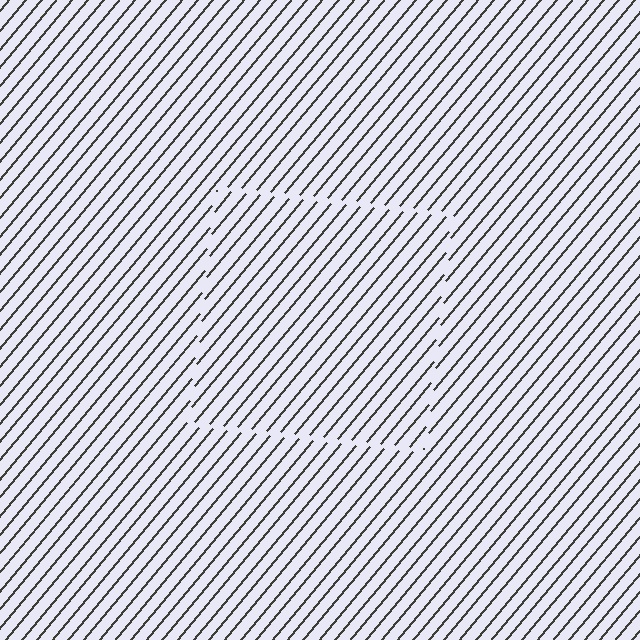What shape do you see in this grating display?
An illusory square. The interior of the shape contains the same grating, shifted by half a period — the contour is defined by the phase discontinuity where line-ends from the inner and outer gratings abut.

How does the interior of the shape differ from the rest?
The interior of the shape contains the same grating, shifted by half a period — the contour is defined by the phase discontinuity where line-ends from the inner and outer gratings abut.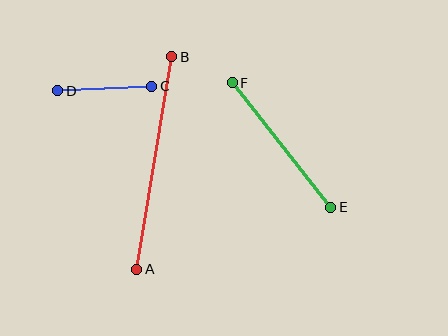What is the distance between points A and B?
The distance is approximately 215 pixels.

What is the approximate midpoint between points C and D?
The midpoint is at approximately (105, 88) pixels.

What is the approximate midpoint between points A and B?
The midpoint is at approximately (154, 163) pixels.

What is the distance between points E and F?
The distance is approximately 159 pixels.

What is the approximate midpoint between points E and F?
The midpoint is at approximately (282, 145) pixels.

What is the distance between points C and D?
The distance is approximately 94 pixels.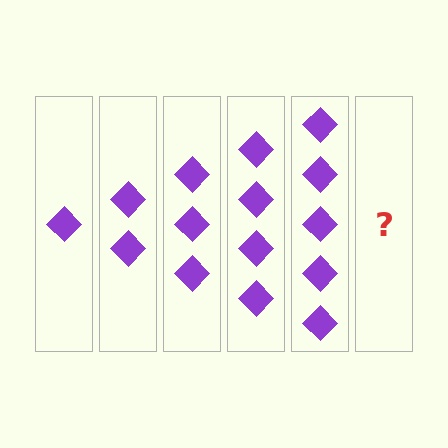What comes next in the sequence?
The next element should be 6 diamonds.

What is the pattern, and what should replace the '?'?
The pattern is that each step adds one more diamond. The '?' should be 6 diamonds.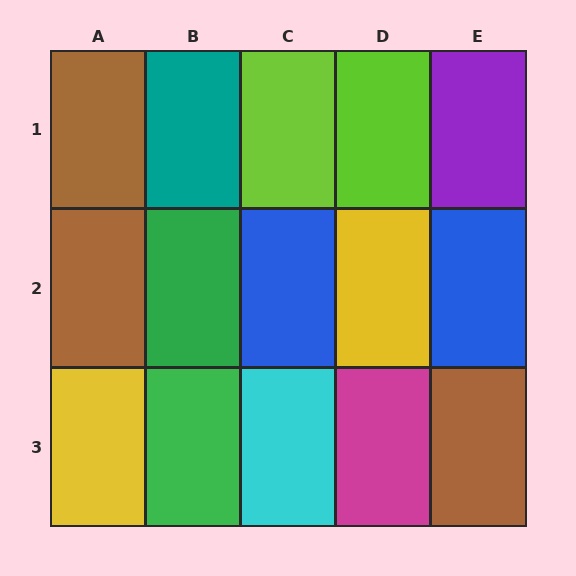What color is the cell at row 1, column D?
Lime.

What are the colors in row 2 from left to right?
Brown, green, blue, yellow, blue.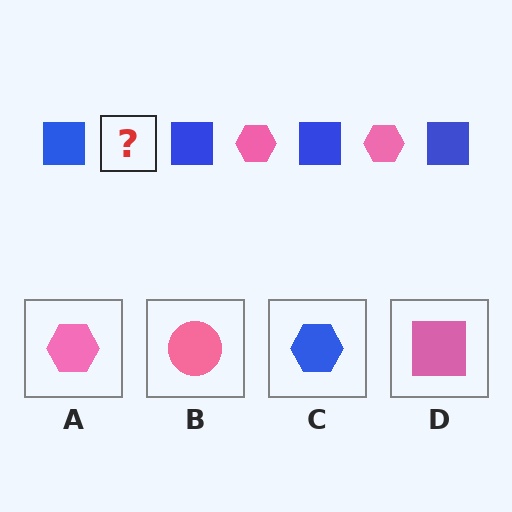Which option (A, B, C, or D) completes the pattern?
A.